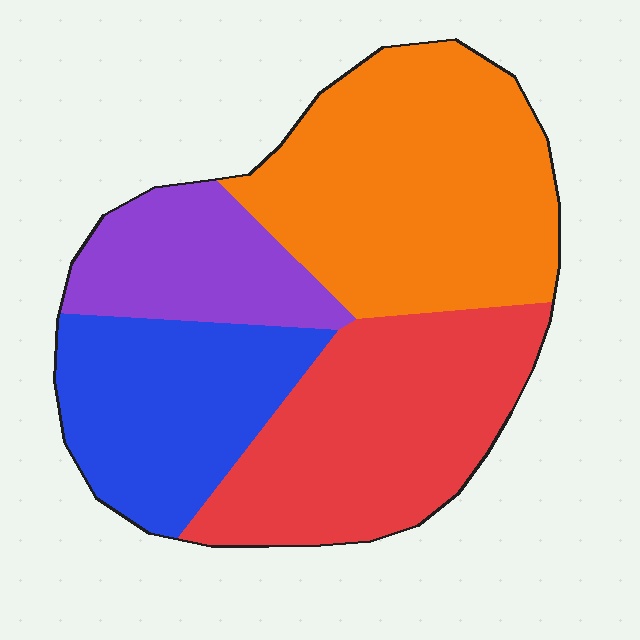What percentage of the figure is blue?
Blue covers roughly 20% of the figure.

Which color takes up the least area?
Purple, at roughly 15%.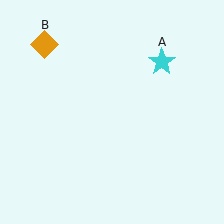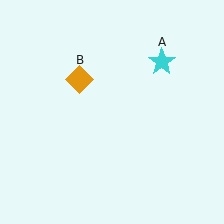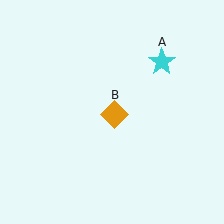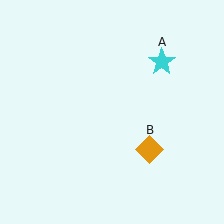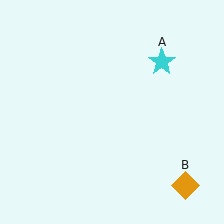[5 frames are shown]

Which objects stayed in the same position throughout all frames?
Cyan star (object A) remained stationary.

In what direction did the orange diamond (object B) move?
The orange diamond (object B) moved down and to the right.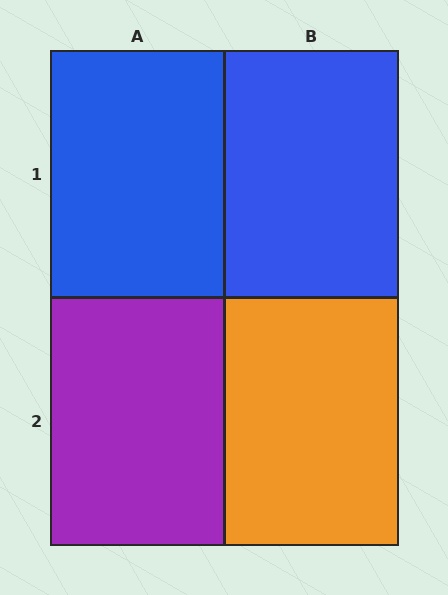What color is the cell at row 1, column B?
Blue.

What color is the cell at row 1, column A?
Blue.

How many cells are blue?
2 cells are blue.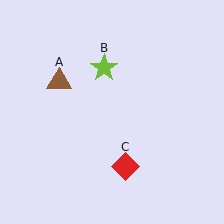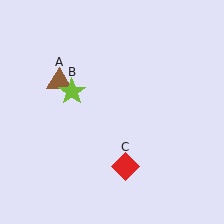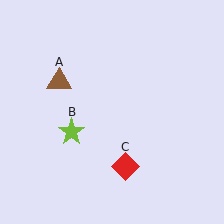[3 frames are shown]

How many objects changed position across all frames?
1 object changed position: lime star (object B).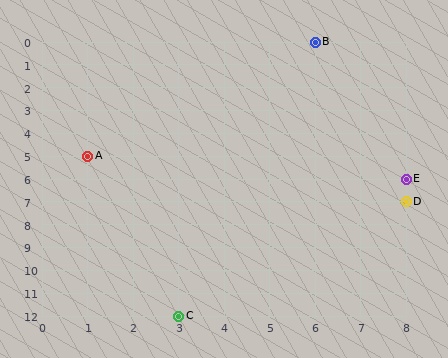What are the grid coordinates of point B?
Point B is at grid coordinates (6, 0).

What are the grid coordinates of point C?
Point C is at grid coordinates (3, 12).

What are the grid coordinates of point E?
Point E is at grid coordinates (8, 6).